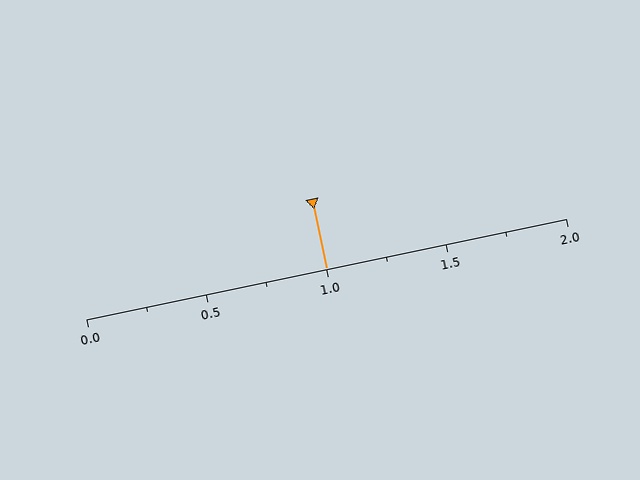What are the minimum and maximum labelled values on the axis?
The axis runs from 0.0 to 2.0.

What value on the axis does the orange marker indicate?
The marker indicates approximately 1.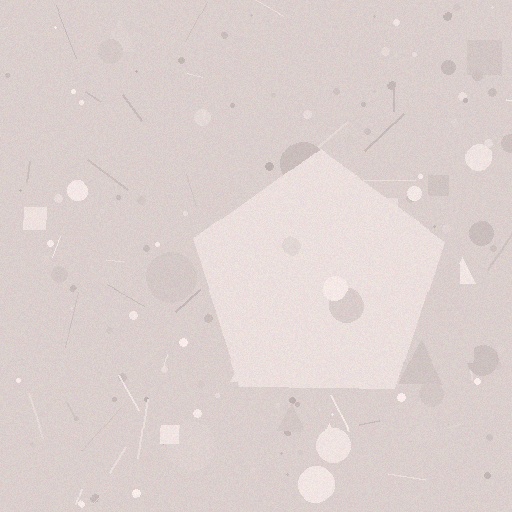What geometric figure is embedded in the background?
A pentagon is embedded in the background.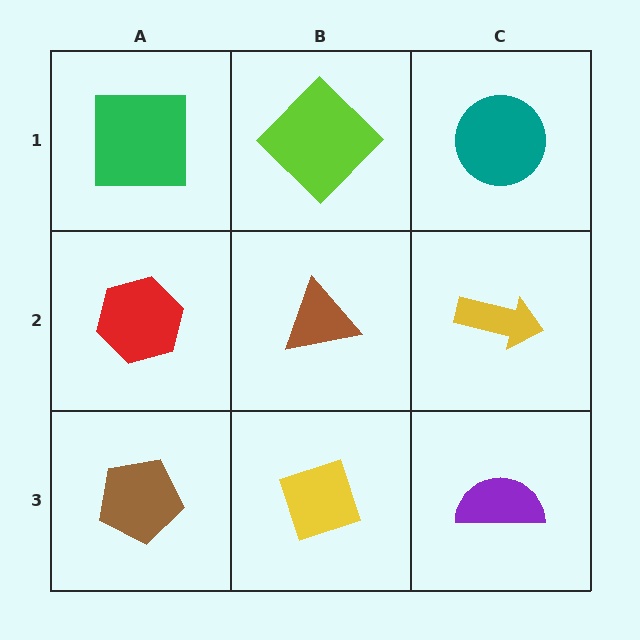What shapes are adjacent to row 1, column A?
A red hexagon (row 2, column A), a lime diamond (row 1, column B).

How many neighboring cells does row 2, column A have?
3.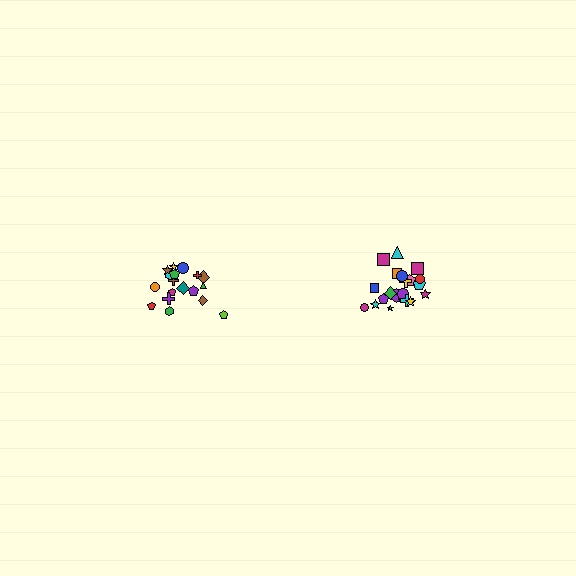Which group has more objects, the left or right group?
The right group.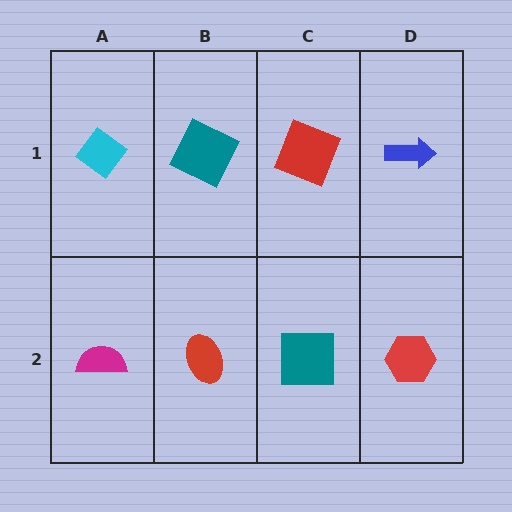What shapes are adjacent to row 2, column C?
A red square (row 1, column C), a red ellipse (row 2, column B), a red hexagon (row 2, column D).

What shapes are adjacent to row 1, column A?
A magenta semicircle (row 2, column A), a teal square (row 1, column B).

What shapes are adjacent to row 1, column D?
A red hexagon (row 2, column D), a red square (row 1, column C).